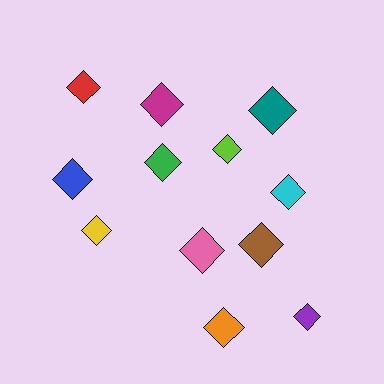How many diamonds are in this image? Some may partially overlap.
There are 12 diamonds.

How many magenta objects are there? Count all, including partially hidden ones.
There is 1 magenta object.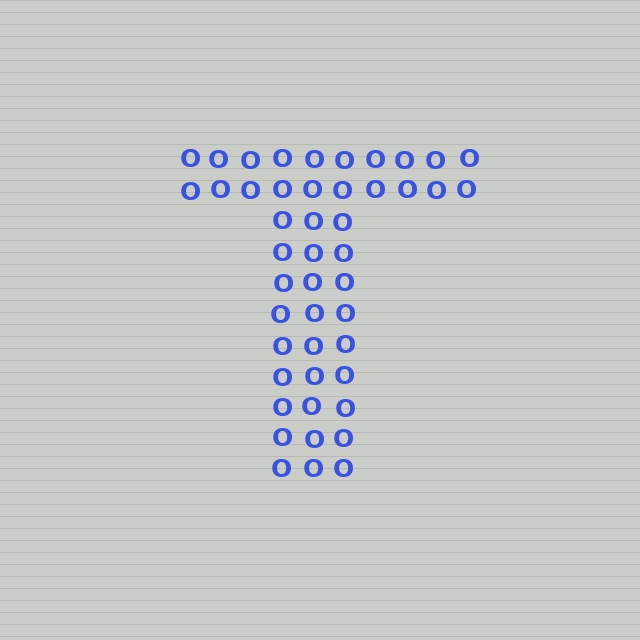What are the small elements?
The small elements are letter O's.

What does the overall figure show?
The overall figure shows the letter T.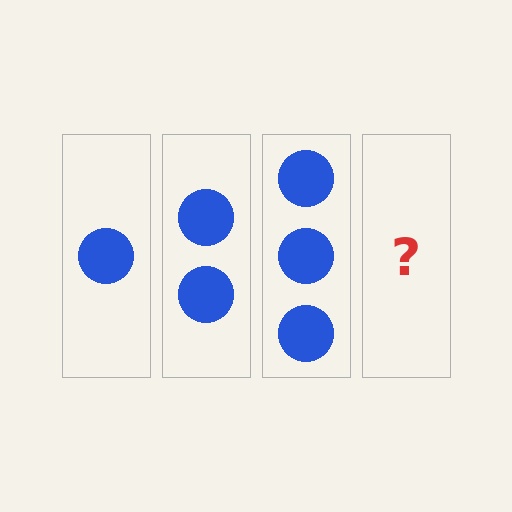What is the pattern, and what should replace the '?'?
The pattern is that each step adds one more circle. The '?' should be 4 circles.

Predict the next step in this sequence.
The next step is 4 circles.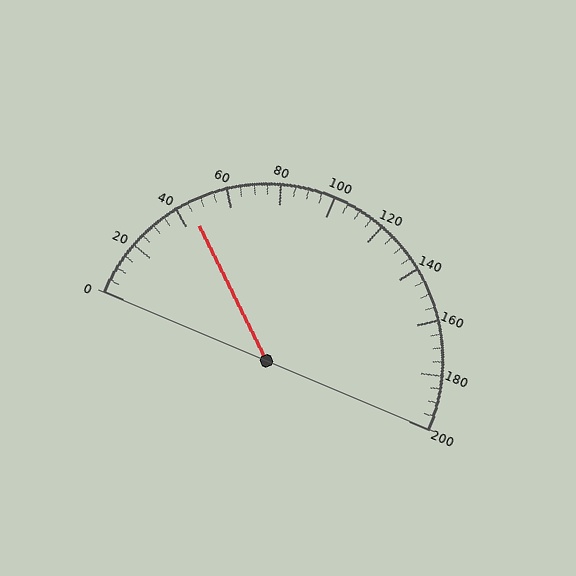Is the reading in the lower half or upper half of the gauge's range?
The reading is in the lower half of the range (0 to 200).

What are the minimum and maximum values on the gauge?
The gauge ranges from 0 to 200.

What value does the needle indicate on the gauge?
The needle indicates approximately 45.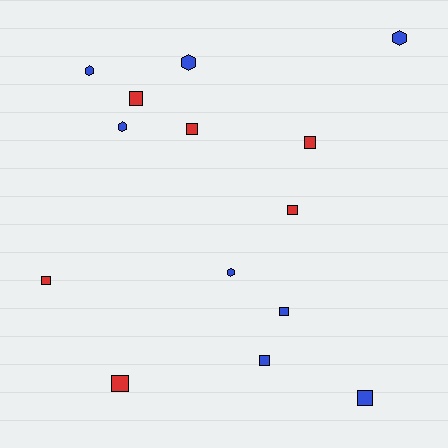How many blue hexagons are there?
There are 5 blue hexagons.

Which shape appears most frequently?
Square, with 9 objects.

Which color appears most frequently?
Blue, with 8 objects.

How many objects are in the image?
There are 14 objects.